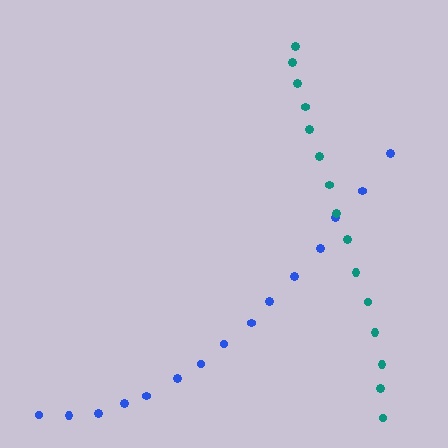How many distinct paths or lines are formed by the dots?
There are 2 distinct paths.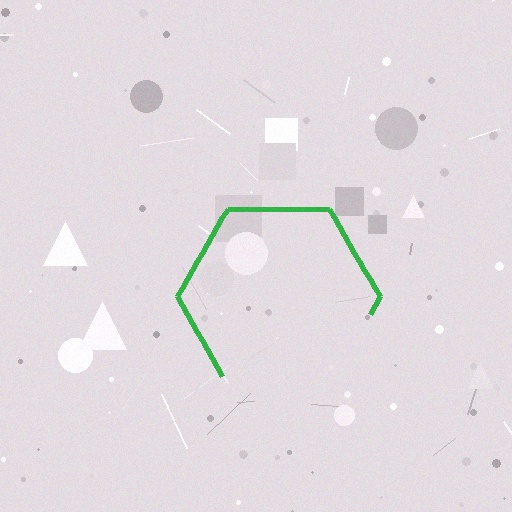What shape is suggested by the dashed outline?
The dashed outline suggests a hexagon.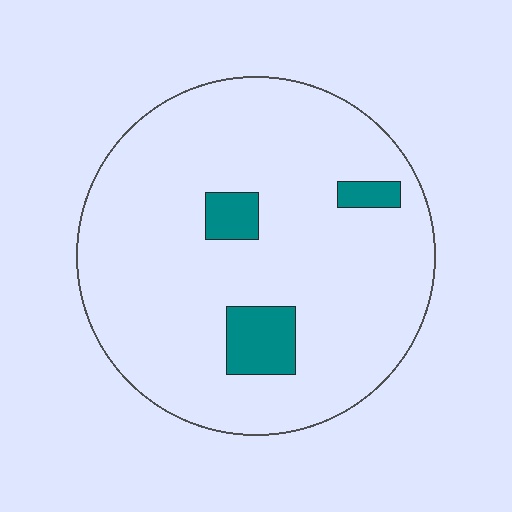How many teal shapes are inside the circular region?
3.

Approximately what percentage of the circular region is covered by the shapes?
Approximately 10%.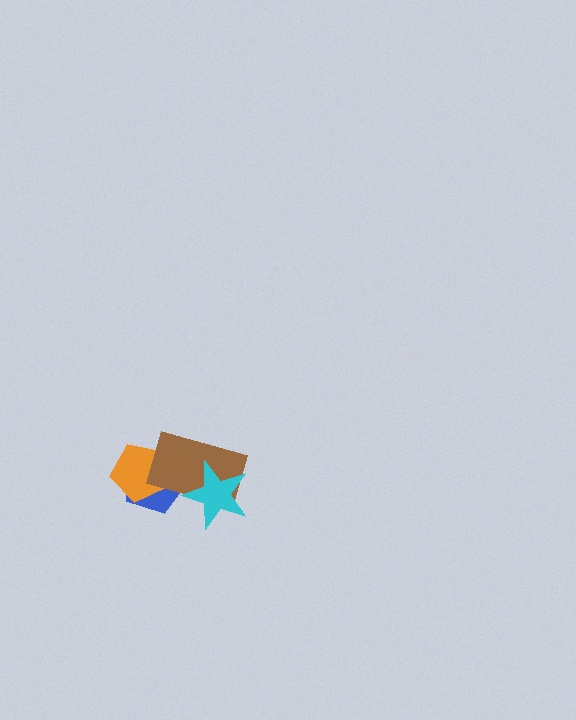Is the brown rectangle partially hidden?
Yes, it is partially covered by another shape.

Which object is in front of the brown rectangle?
The cyan star is in front of the brown rectangle.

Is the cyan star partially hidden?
No, no other shape covers it.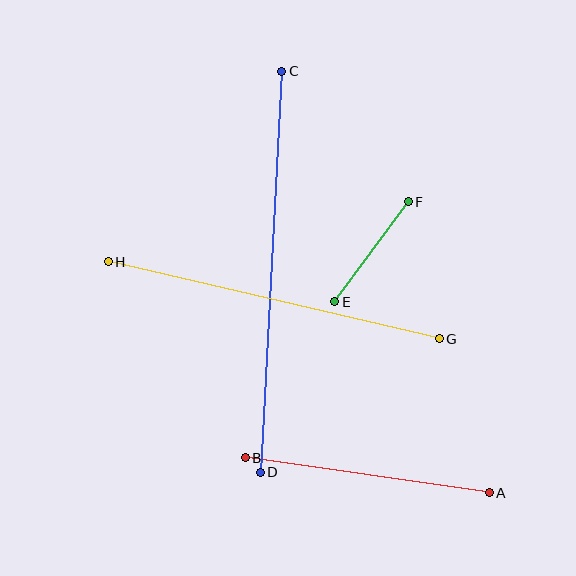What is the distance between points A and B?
The distance is approximately 247 pixels.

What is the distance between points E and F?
The distance is approximately 124 pixels.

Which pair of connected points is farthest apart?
Points C and D are farthest apart.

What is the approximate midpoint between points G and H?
The midpoint is at approximately (274, 300) pixels.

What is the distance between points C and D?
The distance is approximately 402 pixels.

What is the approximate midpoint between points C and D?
The midpoint is at approximately (271, 272) pixels.